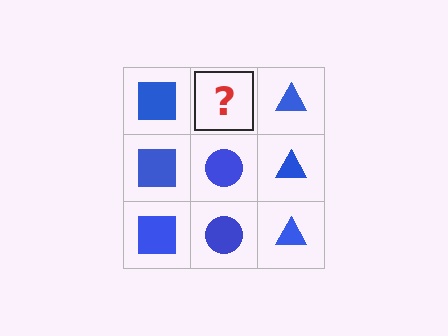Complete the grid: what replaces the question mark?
The question mark should be replaced with a blue circle.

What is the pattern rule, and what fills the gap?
The rule is that each column has a consistent shape. The gap should be filled with a blue circle.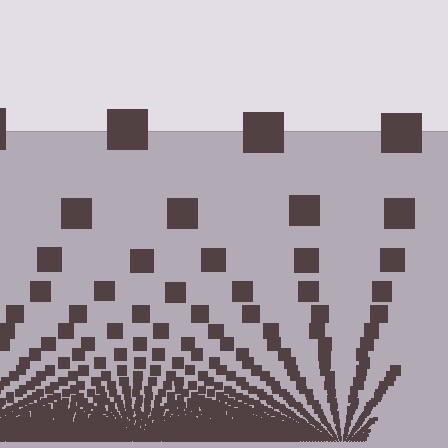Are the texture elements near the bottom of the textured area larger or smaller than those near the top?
Smaller. The gradient is inverted — elements near the bottom are smaller and denser.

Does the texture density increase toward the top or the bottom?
Density increases toward the bottom.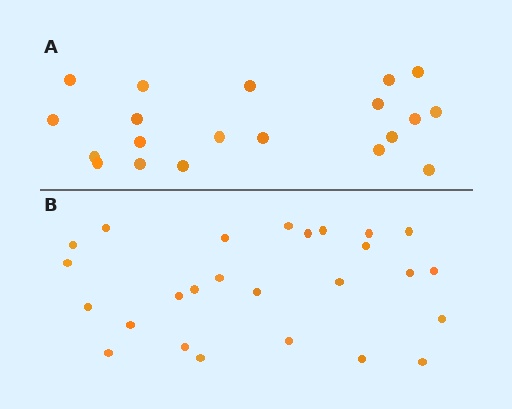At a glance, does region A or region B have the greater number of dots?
Region B (the bottom region) has more dots.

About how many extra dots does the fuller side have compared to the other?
Region B has about 6 more dots than region A.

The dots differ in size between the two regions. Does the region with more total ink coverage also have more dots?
No. Region A has more total ink coverage because its dots are larger, but region B actually contains more individual dots. Total area can be misleading — the number of items is what matters here.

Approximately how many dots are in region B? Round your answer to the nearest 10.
About 30 dots. (The exact count is 26, which rounds to 30.)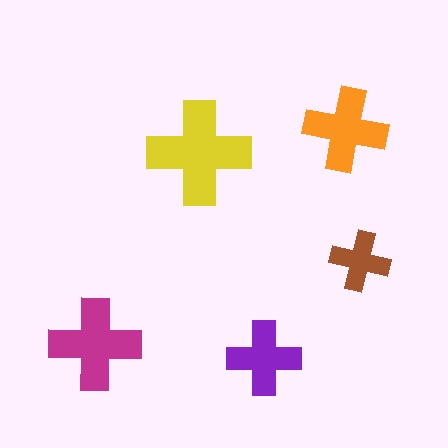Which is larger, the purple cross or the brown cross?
The purple one.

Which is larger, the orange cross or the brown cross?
The orange one.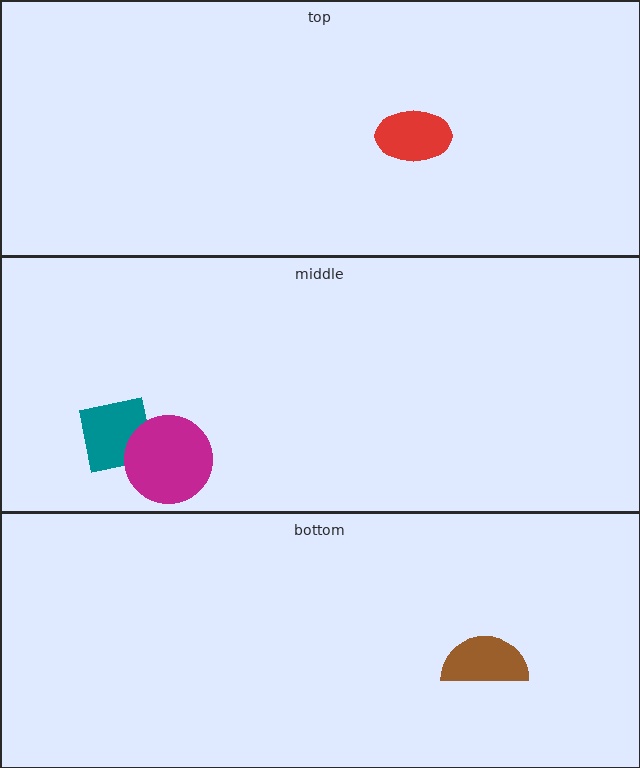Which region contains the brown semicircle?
The bottom region.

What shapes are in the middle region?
The teal square, the magenta circle.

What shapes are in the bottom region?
The brown semicircle.